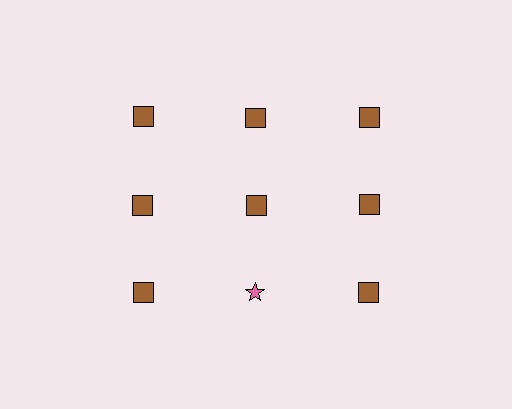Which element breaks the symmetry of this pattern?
The pink star in the third row, second from left column breaks the symmetry. All other shapes are brown squares.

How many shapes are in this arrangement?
There are 9 shapes arranged in a grid pattern.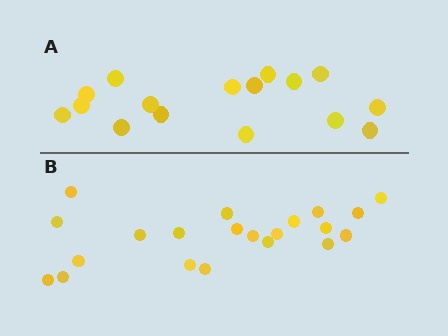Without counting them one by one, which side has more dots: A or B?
Region B (the bottom region) has more dots.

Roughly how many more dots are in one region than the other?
Region B has about 5 more dots than region A.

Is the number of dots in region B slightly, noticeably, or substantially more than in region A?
Region B has noticeably more, but not dramatically so. The ratio is roughly 1.3 to 1.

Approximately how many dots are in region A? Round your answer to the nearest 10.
About 20 dots. (The exact count is 16, which rounds to 20.)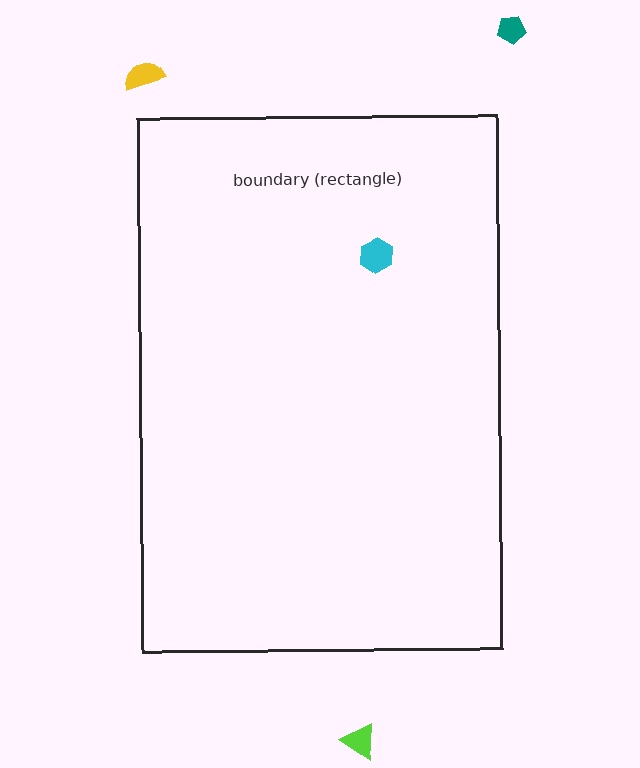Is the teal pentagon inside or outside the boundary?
Outside.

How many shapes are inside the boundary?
1 inside, 3 outside.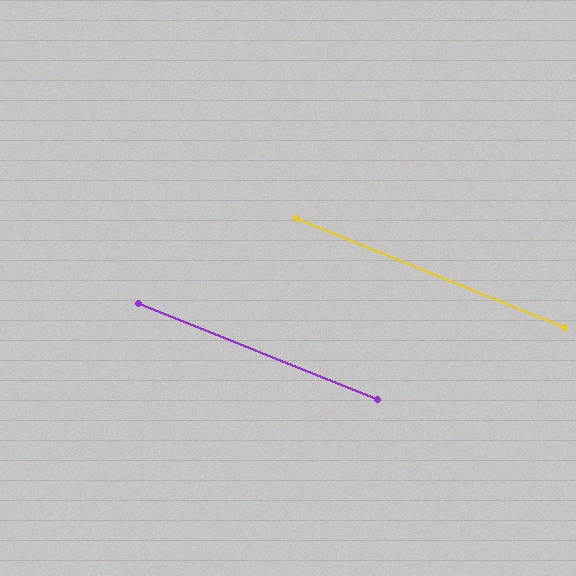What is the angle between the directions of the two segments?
Approximately 0 degrees.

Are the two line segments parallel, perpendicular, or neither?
Parallel — their directions differ by only 0.4°.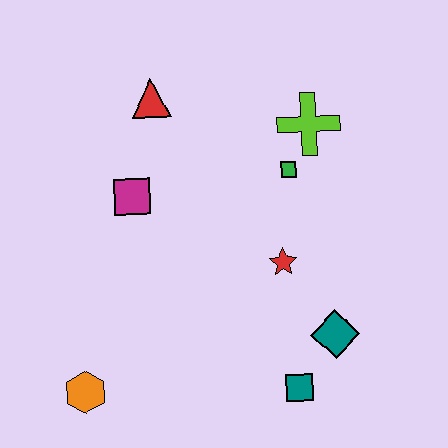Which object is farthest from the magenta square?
The teal square is farthest from the magenta square.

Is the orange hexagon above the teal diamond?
No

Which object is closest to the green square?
The lime cross is closest to the green square.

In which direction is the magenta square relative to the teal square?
The magenta square is above the teal square.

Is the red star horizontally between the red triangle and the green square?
Yes